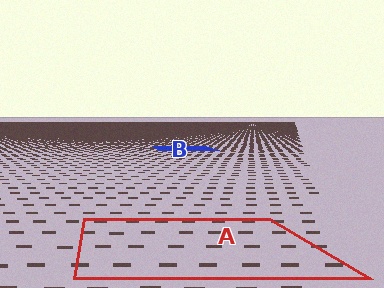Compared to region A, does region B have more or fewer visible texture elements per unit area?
Region B has more texture elements per unit area — they are packed more densely because it is farther away.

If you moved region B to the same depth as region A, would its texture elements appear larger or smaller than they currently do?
They would appear larger. At a closer depth, the same texture elements are projected at a bigger on-screen size.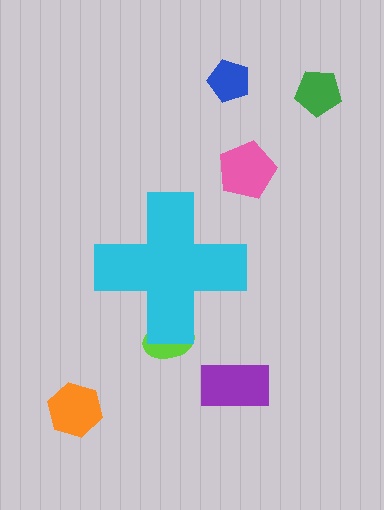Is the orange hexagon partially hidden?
No, the orange hexagon is fully visible.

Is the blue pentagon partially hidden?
No, the blue pentagon is fully visible.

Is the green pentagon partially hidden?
No, the green pentagon is fully visible.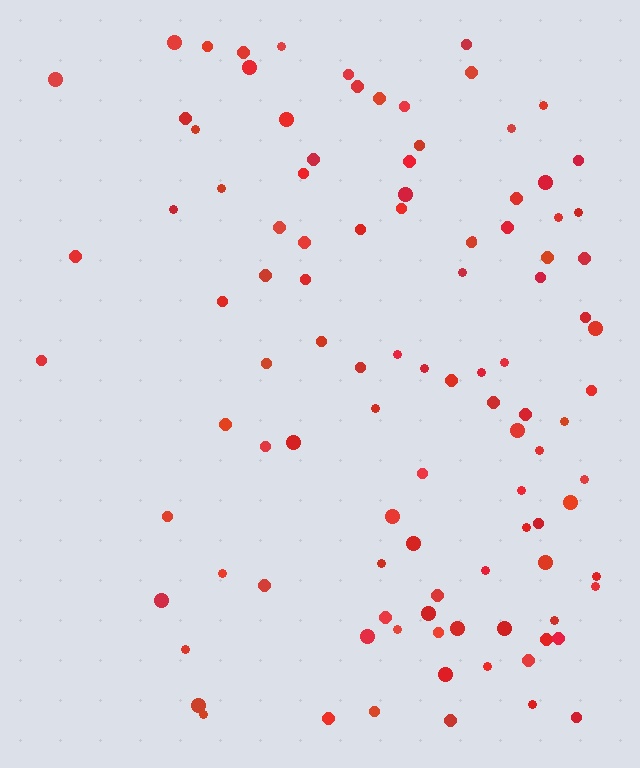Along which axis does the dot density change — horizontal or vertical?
Horizontal.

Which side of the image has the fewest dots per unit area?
The left.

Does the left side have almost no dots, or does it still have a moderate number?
Still a moderate number, just noticeably fewer than the right.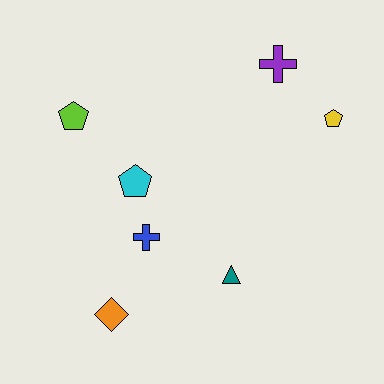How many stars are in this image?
There are no stars.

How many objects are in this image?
There are 7 objects.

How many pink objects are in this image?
There are no pink objects.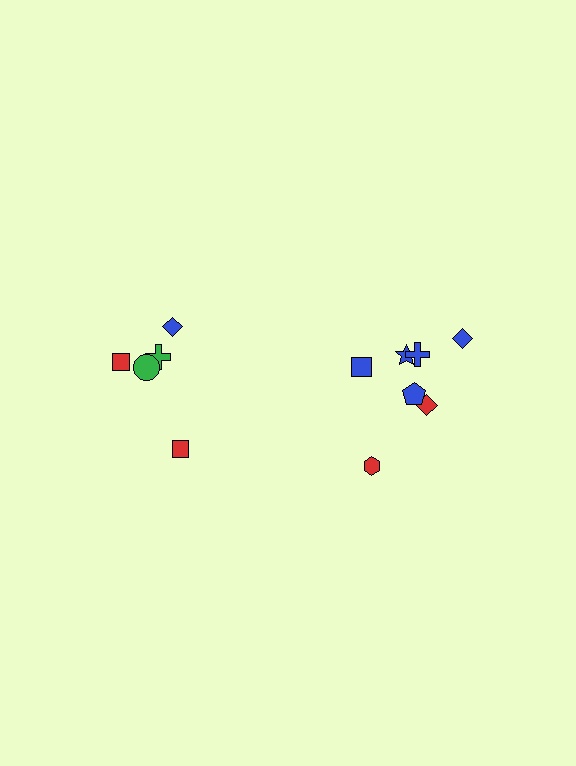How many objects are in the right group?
There are 7 objects.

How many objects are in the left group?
There are 5 objects.